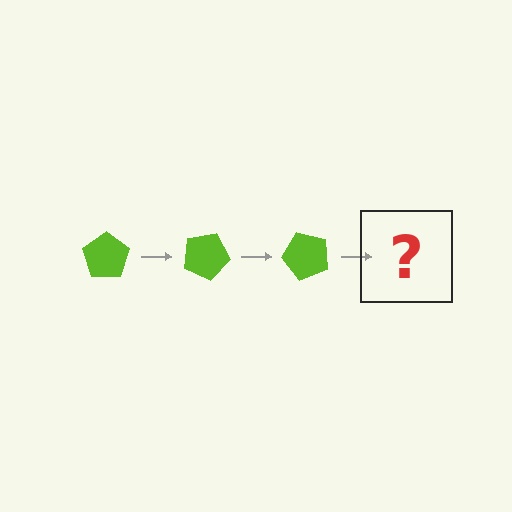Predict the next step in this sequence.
The next step is a lime pentagon rotated 75 degrees.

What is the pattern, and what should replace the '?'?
The pattern is that the pentagon rotates 25 degrees each step. The '?' should be a lime pentagon rotated 75 degrees.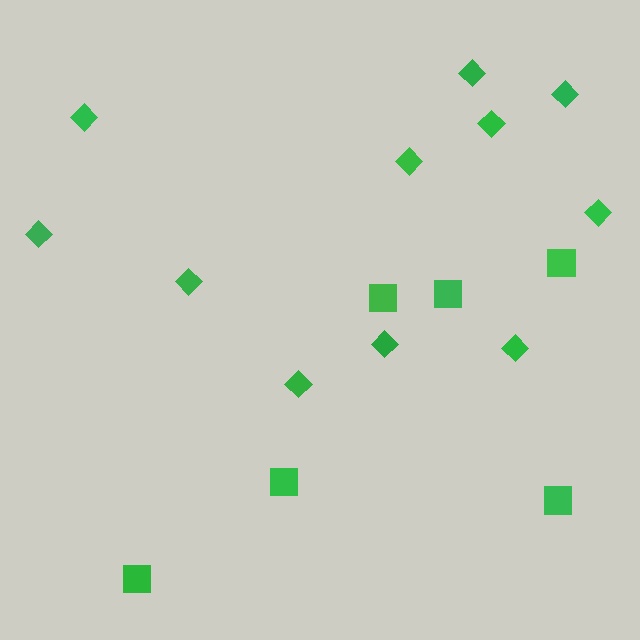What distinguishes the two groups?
There are 2 groups: one group of diamonds (11) and one group of squares (6).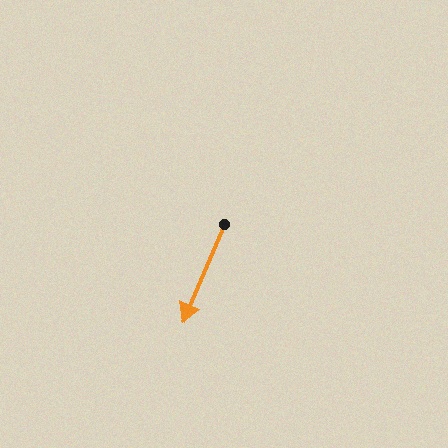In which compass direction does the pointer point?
Southwest.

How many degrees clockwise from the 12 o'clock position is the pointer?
Approximately 203 degrees.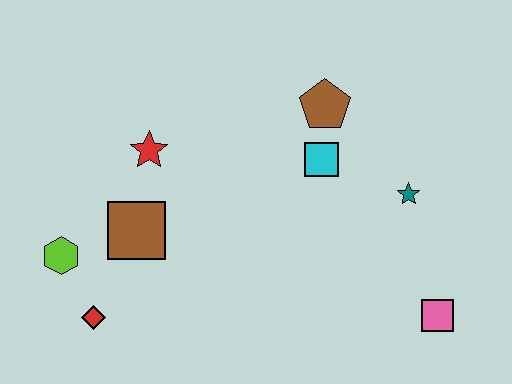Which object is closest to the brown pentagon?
The cyan square is closest to the brown pentagon.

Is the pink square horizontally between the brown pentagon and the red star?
No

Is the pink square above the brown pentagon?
No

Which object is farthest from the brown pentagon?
The red diamond is farthest from the brown pentagon.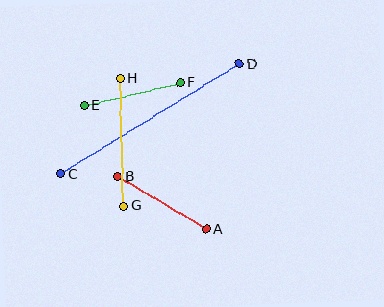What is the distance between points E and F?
The distance is approximately 99 pixels.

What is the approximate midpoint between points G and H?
The midpoint is at approximately (122, 142) pixels.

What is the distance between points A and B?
The distance is approximately 103 pixels.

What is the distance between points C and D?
The distance is approximately 210 pixels.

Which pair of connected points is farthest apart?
Points C and D are farthest apart.